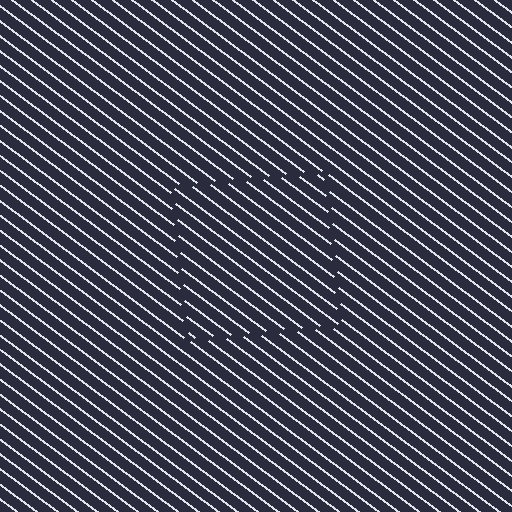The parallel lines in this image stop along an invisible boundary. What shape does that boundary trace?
An illusory square. The interior of the shape contains the same grating, shifted by half a period — the contour is defined by the phase discontinuity where line-ends from the inner and outer gratings abut.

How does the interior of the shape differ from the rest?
The interior of the shape contains the same grating, shifted by half a period — the contour is defined by the phase discontinuity where line-ends from the inner and outer gratings abut.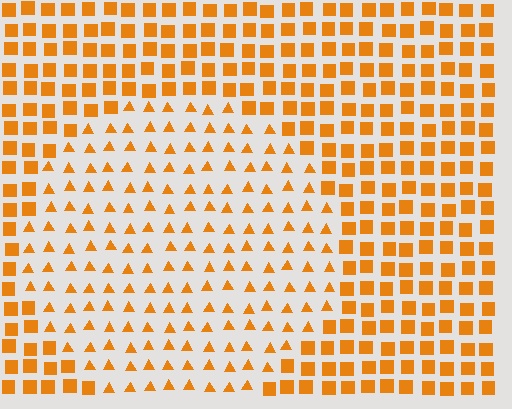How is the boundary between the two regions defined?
The boundary is defined by a change in element shape: triangles inside vs. squares outside. All elements share the same color and spacing.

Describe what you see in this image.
The image is filled with small orange elements arranged in a uniform grid. A circle-shaped region contains triangles, while the surrounding area contains squares. The boundary is defined purely by the change in element shape.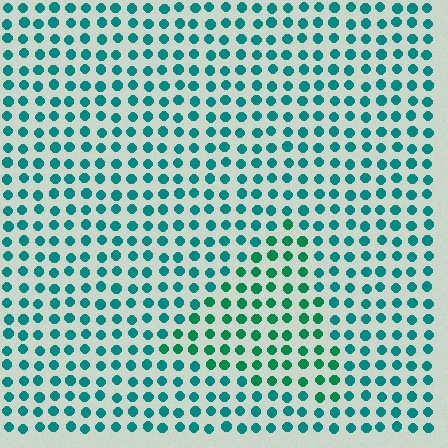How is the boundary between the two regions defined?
The boundary is defined purely by a slight shift in hue (about 25 degrees). Spacing, size, and orientation are identical on both sides.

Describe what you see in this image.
The image is filled with small teal elements in a uniform arrangement. A triangle-shaped region is visible where the elements are tinted to a slightly different hue, forming a subtle color boundary.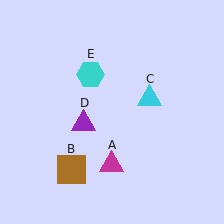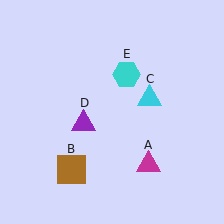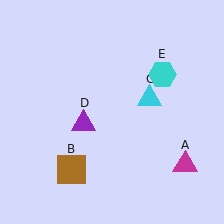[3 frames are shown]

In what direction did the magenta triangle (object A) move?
The magenta triangle (object A) moved right.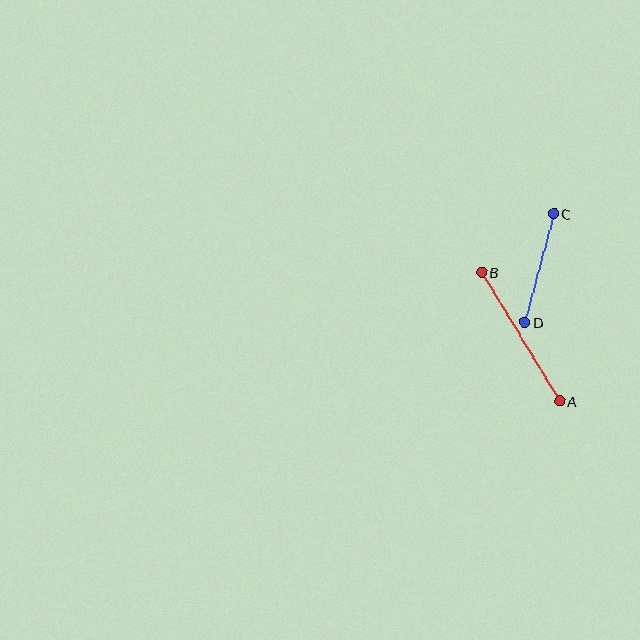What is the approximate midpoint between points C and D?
The midpoint is at approximately (539, 268) pixels.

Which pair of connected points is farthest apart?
Points A and B are farthest apart.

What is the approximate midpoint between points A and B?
The midpoint is at approximately (521, 337) pixels.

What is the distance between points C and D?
The distance is approximately 112 pixels.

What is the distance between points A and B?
The distance is approximately 151 pixels.